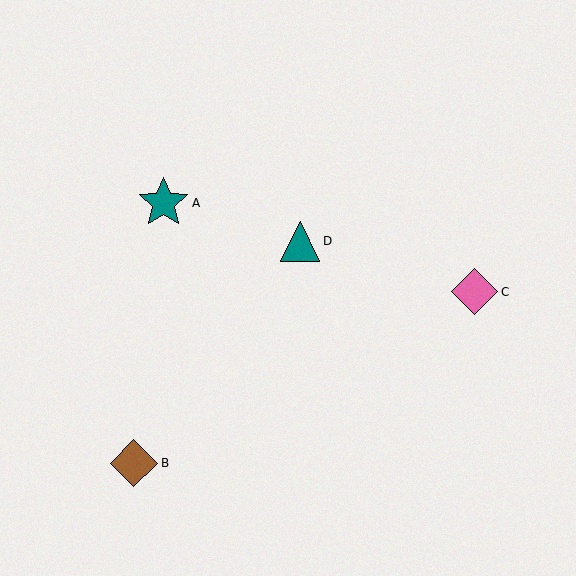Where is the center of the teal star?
The center of the teal star is at (163, 203).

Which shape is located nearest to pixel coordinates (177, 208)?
The teal star (labeled A) at (163, 203) is nearest to that location.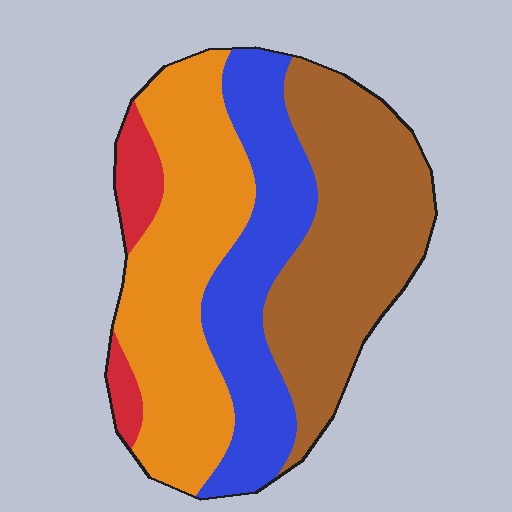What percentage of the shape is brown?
Brown takes up between a quarter and a half of the shape.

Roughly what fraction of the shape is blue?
Blue takes up between a quarter and a half of the shape.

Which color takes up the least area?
Red, at roughly 5%.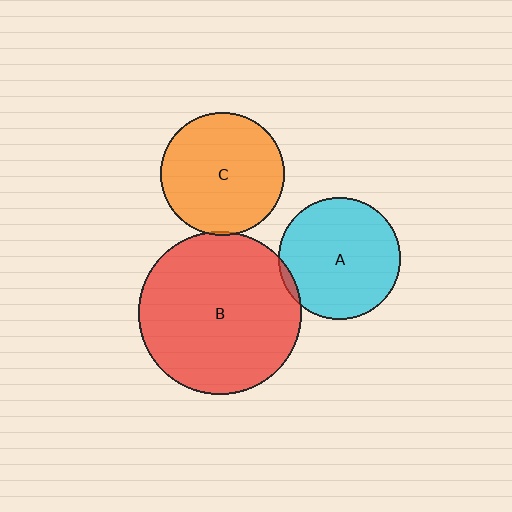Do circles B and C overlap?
Yes.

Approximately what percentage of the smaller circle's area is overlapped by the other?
Approximately 5%.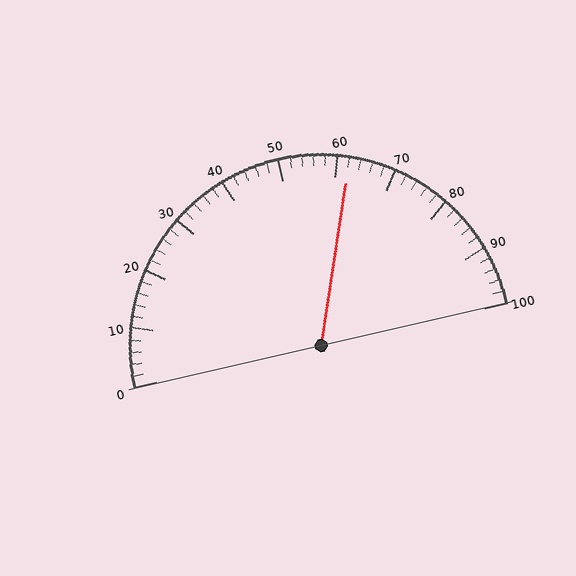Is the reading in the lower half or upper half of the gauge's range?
The reading is in the upper half of the range (0 to 100).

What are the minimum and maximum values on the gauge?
The gauge ranges from 0 to 100.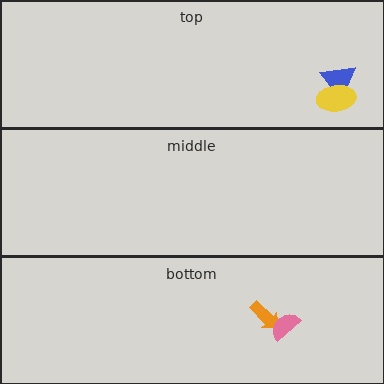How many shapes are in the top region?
2.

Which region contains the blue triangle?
The top region.